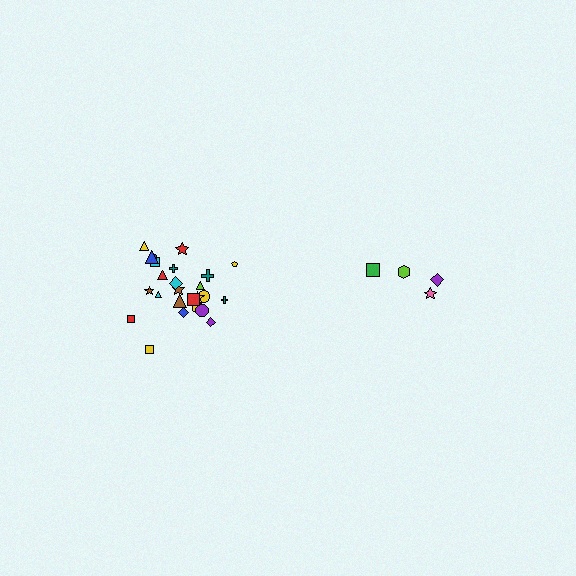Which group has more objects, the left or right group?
The left group.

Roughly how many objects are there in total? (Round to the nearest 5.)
Roughly 30 objects in total.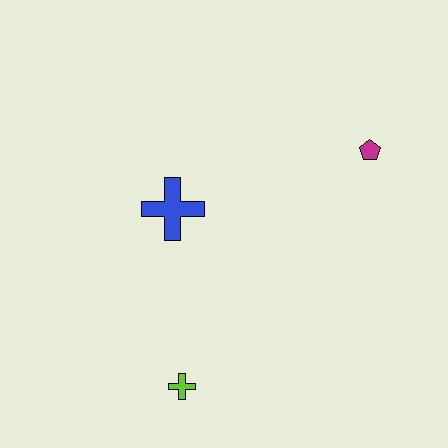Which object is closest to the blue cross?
The lime cross is closest to the blue cross.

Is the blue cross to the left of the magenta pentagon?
Yes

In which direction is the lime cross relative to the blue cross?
The lime cross is below the blue cross.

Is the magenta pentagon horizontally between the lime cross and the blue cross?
No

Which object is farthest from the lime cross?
The magenta pentagon is farthest from the lime cross.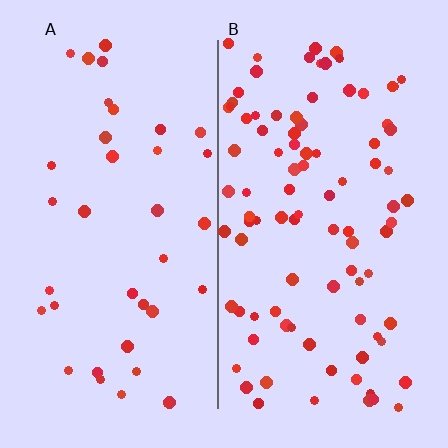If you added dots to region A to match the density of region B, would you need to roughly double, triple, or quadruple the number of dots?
Approximately triple.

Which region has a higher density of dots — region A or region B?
B (the right).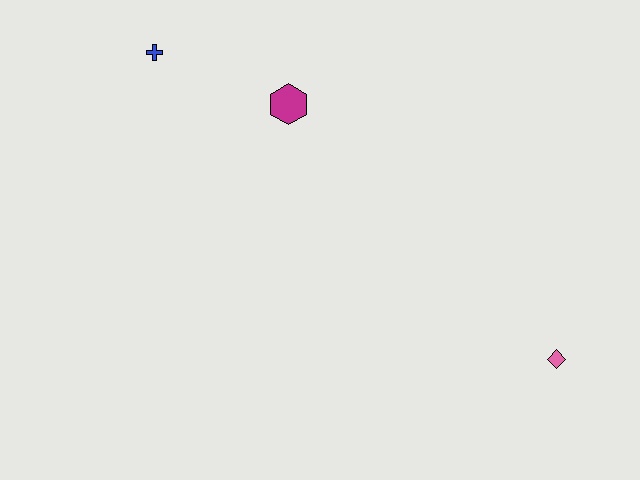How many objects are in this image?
There are 3 objects.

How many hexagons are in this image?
There is 1 hexagon.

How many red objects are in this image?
There are no red objects.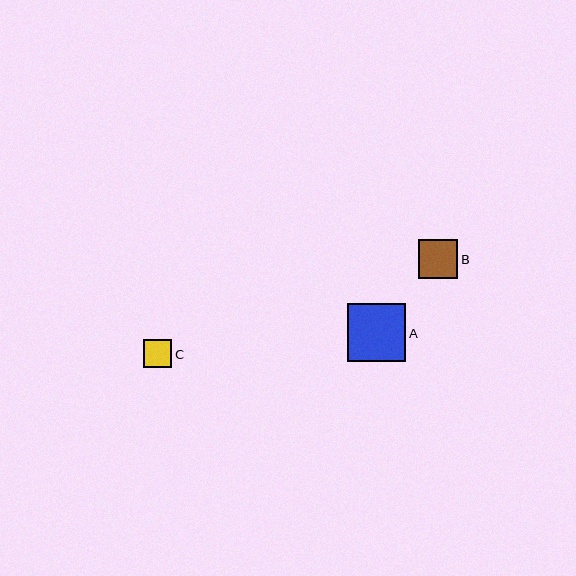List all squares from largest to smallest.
From largest to smallest: A, B, C.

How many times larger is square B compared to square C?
Square B is approximately 1.4 times the size of square C.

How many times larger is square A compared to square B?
Square A is approximately 1.5 times the size of square B.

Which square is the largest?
Square A is the largest with a size of approximately 58 pixels.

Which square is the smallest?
Square C is the smallest with a size of approximately 29 pixels.